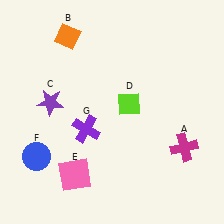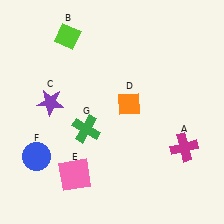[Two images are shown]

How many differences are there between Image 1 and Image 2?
There are 3 differences between the two images.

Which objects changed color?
B changed from orange to lime. D changed from lime to orange. G changed from purple to green.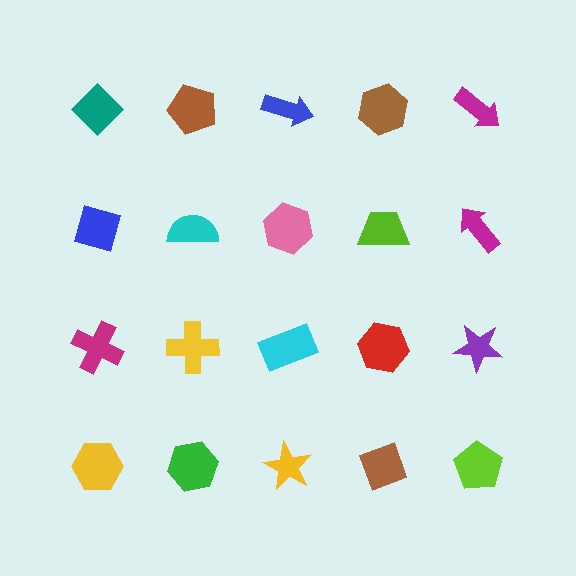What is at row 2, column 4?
A lime trapezoid.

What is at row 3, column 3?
A cyan rectangle.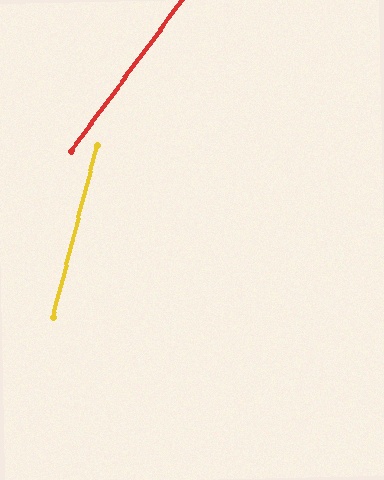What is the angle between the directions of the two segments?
Approximately 22 degrees.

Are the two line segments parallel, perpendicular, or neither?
Neither parallel nor perpendicular — they differ by about 22°.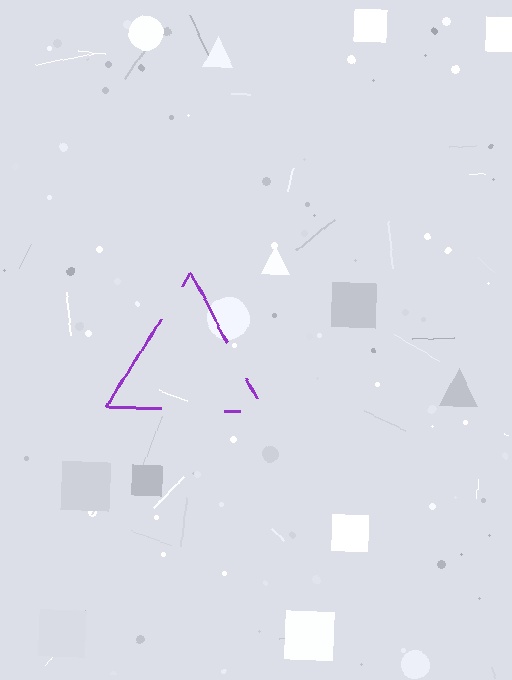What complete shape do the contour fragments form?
The contour fragments form a triangle.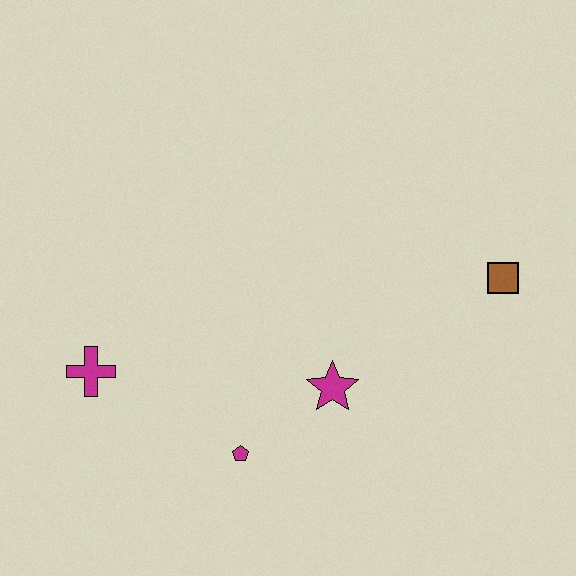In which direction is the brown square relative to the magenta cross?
The brown square is to the right of the magenta cross.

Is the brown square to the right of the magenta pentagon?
Yes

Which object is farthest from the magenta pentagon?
The brown square is farthest from the magenta pentagon.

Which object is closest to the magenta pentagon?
The magenta star is closest to the magenta pentagon.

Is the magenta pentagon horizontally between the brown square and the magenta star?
No